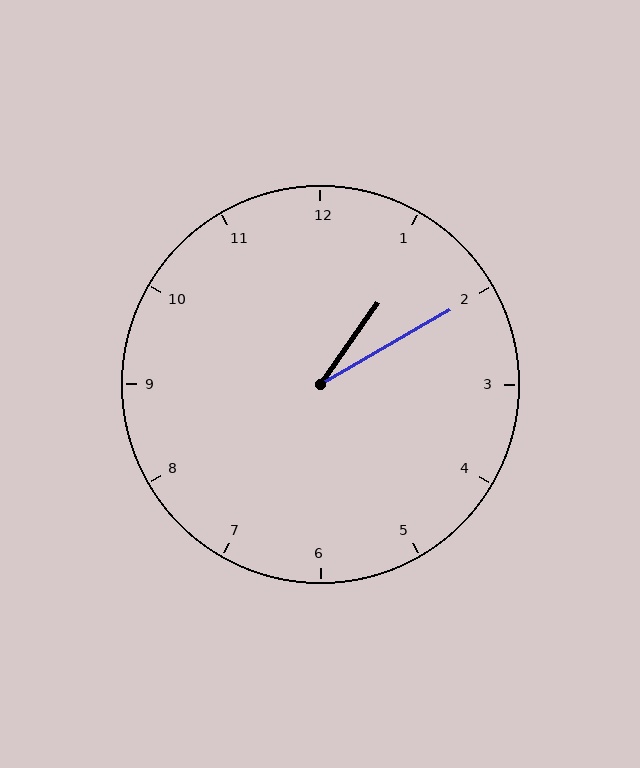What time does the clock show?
1:10.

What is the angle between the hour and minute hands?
Approximately 25 degrees.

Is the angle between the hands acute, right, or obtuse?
It is acute.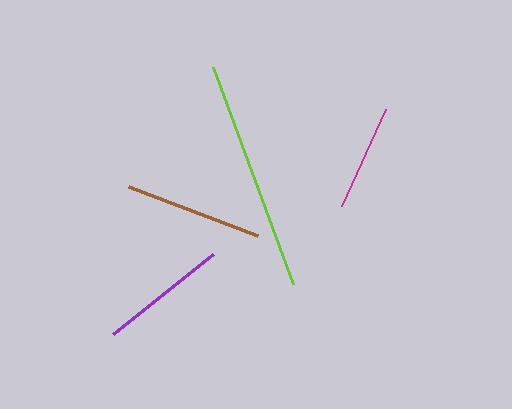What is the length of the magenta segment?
The magenta segment is approximately 107 pixels long.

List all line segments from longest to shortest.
From longest to shortest: lime, brown, purple, magenta.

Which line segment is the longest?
The lime line is the longest at approximately 231 pixels.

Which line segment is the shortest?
The magenta line is the shortest at approximately 107 pixels.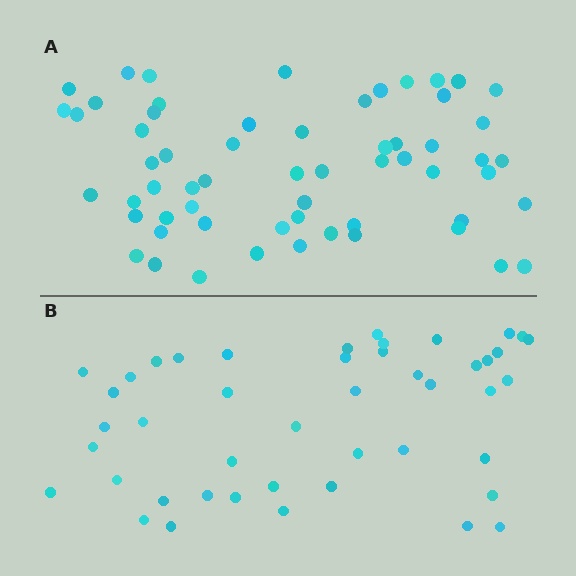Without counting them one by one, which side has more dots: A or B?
Region A (the top region) has more dots.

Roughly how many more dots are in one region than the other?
Region A has approximately 15 more dots than region B.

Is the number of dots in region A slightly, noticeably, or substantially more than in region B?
Region A has noticeably more, but not dramatically so. The ratio is roughly 1.3 to 1.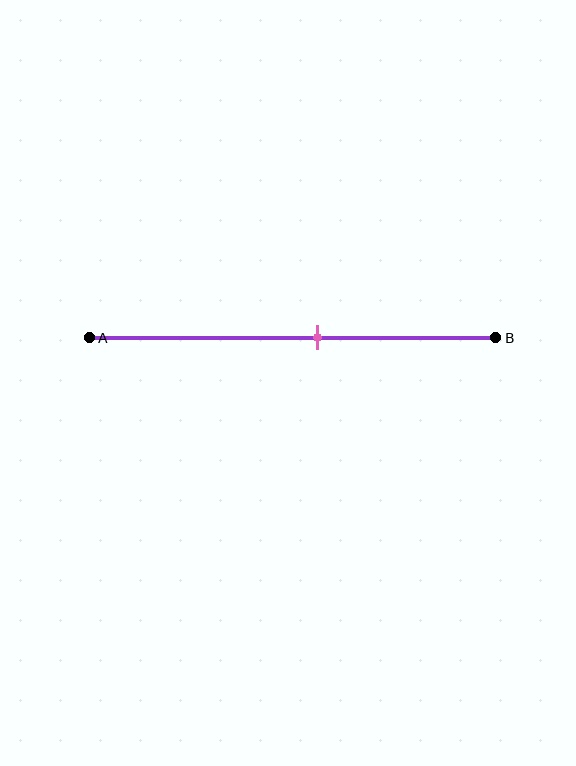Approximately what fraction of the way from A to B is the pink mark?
The pink mark is approximately 55% of the way from A to B.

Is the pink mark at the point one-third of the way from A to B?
No, the mark is at about 55% from A, not at the 33% one-third point.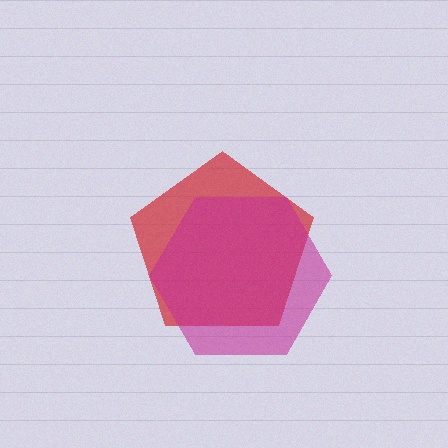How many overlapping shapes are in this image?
There are 2 overlapping shapes in the image.